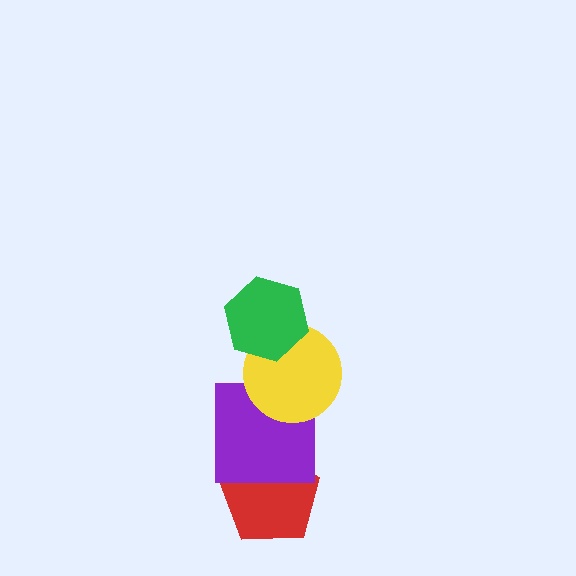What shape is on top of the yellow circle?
The green hexagon is on top of the yellow circle.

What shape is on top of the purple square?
The yellow circle is on top of the purple square.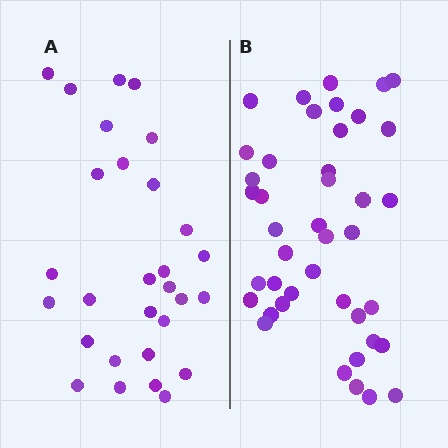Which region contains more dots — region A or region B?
Region B (the right region) has more dots.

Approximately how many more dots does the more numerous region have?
Region B has approximately 15 more dots than region A.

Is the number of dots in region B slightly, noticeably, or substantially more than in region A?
Region B has noticeably more, but not dramatically so. The ratio is roughly 1.4 to 1.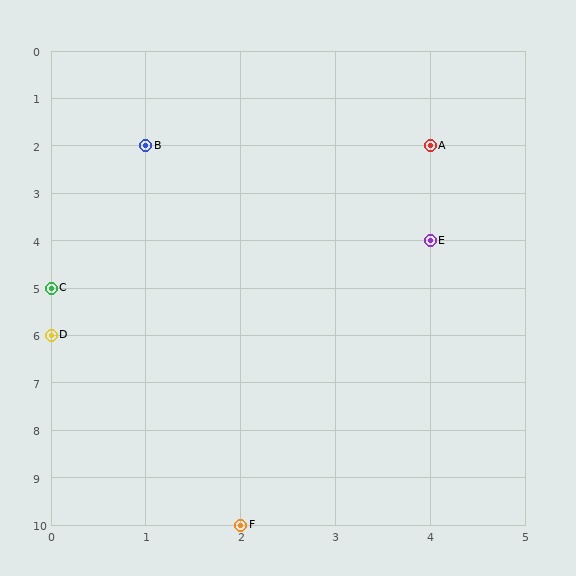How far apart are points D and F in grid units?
Points D and F are 2 columns and 4 rows apart (about 4.5 grid units diagonally).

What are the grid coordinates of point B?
Point B is at grid coordinates (1, 2).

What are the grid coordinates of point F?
Point F is at grid coordinates (2, 10).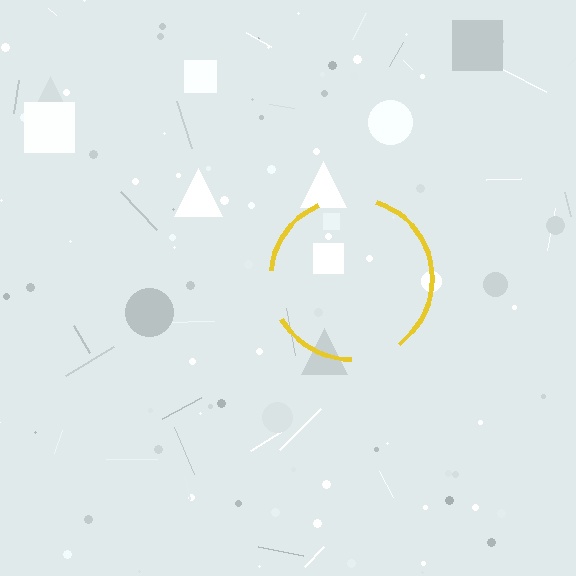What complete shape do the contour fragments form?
The contour fragments form a circle.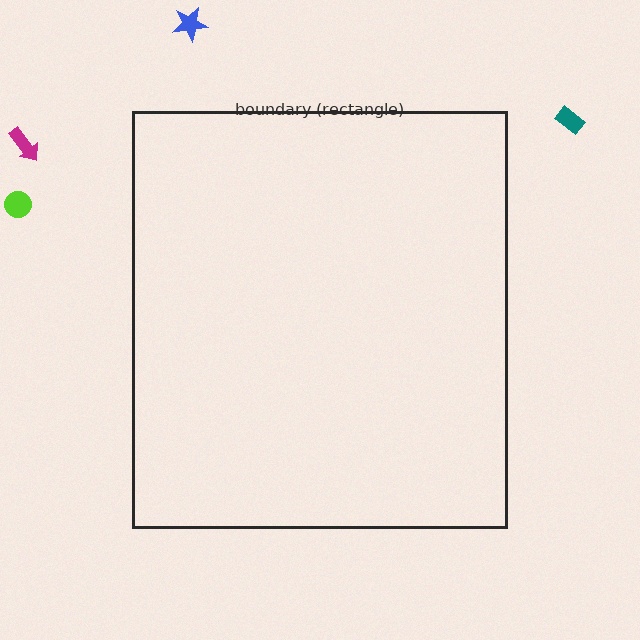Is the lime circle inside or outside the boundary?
Outside.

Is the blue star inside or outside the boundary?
Outside.